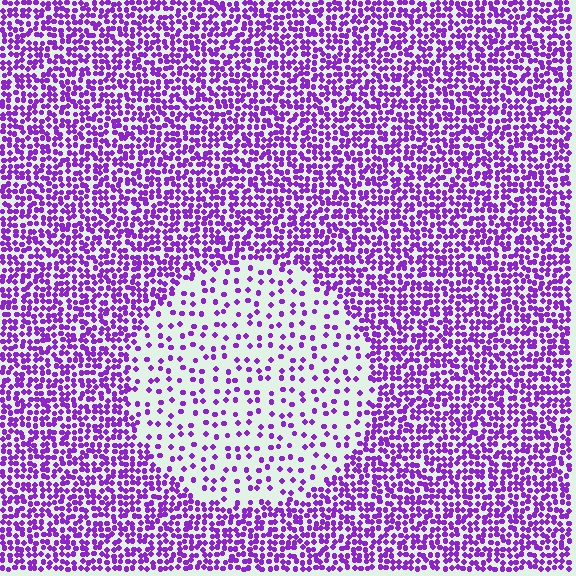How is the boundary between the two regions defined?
The boundary is defined by a change in element density (approximately 2.9x ratio). All elements are the same color, size, and shape.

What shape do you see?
I see a circle.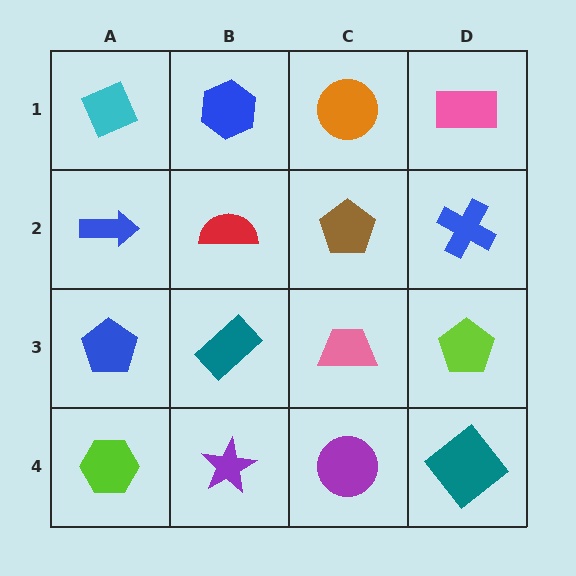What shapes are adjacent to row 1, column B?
A red semicircle (row 2, column B), a cyan diamond (row 1, column A), an orange circle (row 1, column C).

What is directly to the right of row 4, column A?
A purple star.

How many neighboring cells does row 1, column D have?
2.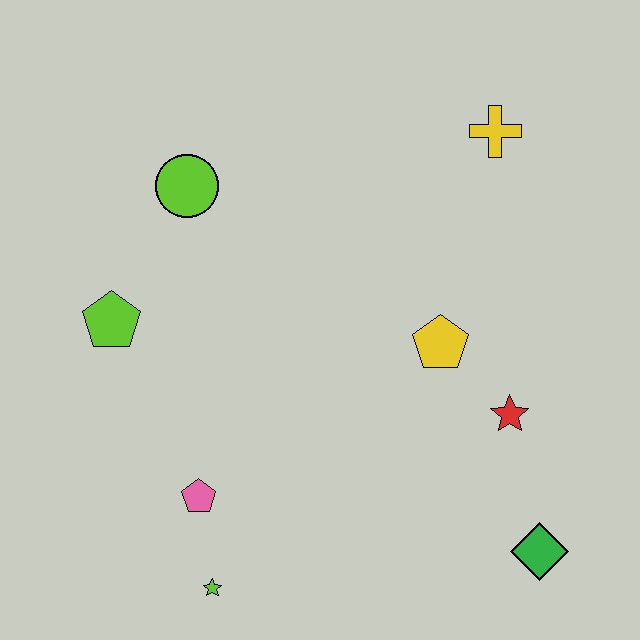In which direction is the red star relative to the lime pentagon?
The red star is to the right of the lime pentagon.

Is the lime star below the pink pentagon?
Yes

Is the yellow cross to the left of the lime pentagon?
No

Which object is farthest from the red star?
The lime pentagon is farthest from the red star.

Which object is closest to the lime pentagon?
The lime circle is closest to the lime pentagon.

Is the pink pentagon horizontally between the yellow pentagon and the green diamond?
No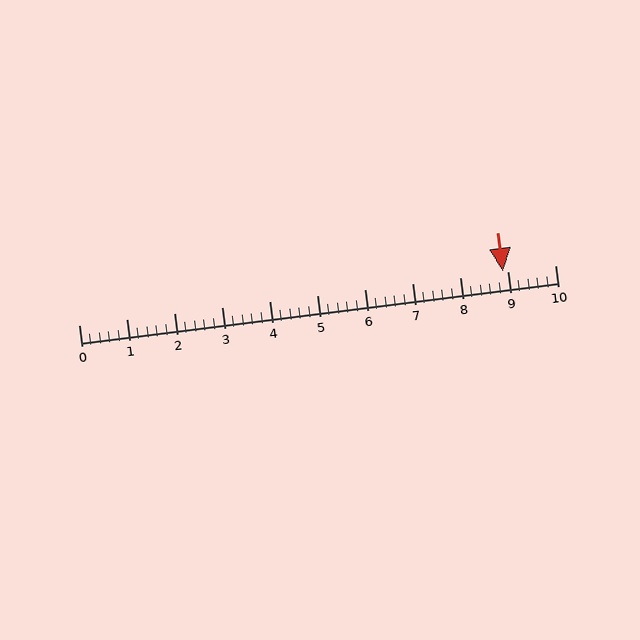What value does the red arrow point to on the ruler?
The red arrow points to approximately 8.9.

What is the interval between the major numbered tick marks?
The major tick marks are spaced 1 units apart.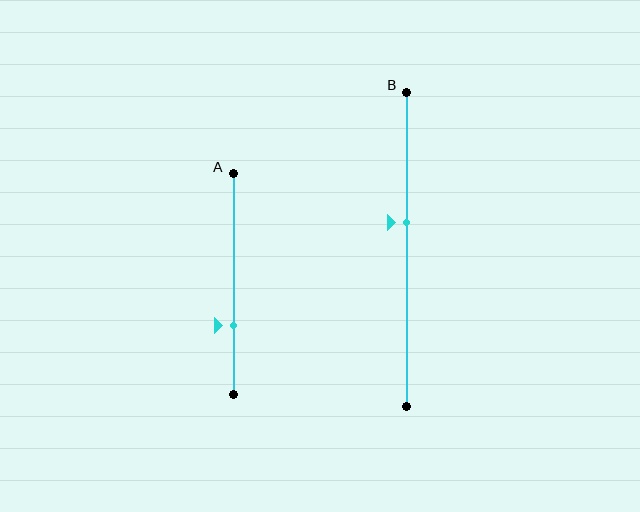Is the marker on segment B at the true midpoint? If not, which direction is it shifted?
No, the marker on segment B is shifted upward by about 9% of the segment length.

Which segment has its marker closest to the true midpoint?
Segment B has its marker closest to the true midpoint.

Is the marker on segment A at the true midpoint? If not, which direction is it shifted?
No, the marker on segment A is shifted downward by about 19% of the segment length.